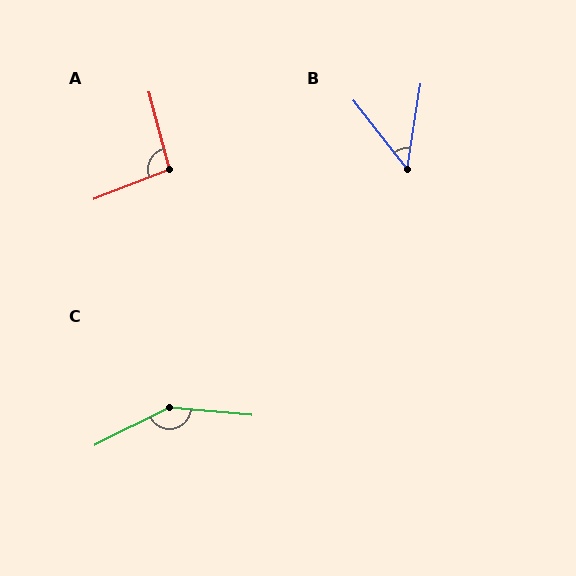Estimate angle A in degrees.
Approximately 97 degrees.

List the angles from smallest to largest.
B (47°), A (97°), C (148°).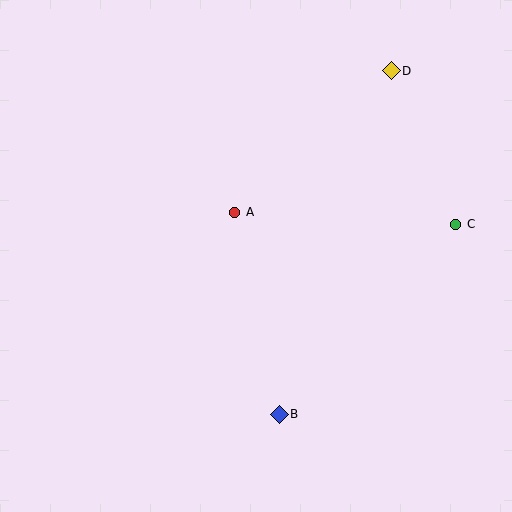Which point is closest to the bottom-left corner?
Point B is closest to the bottom-left corner.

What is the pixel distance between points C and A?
The distance between C and A is 221 pixels.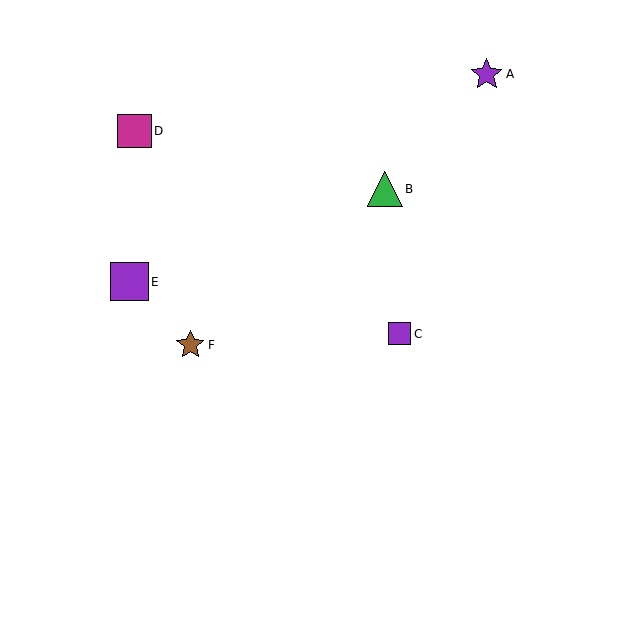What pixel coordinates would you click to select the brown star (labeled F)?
Click at (190, 345) to select the brown star F.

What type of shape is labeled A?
Shape A is a purple star.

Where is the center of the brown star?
The center of the brown star is at (190, 345).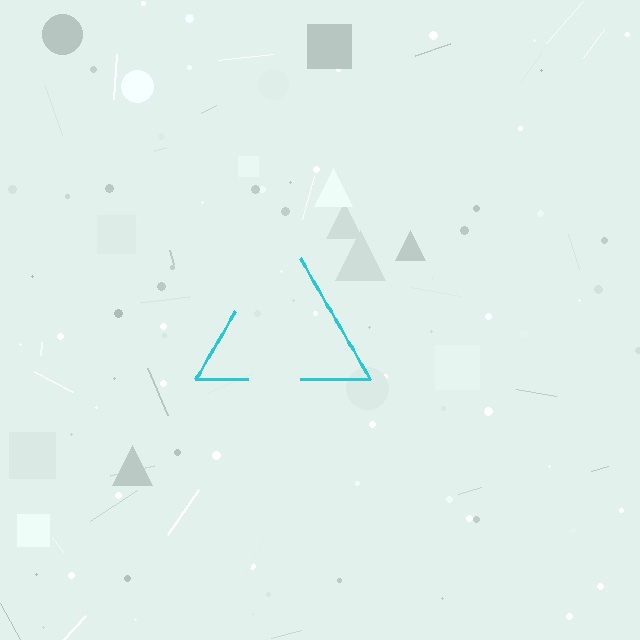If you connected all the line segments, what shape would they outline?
They would outline a triangle.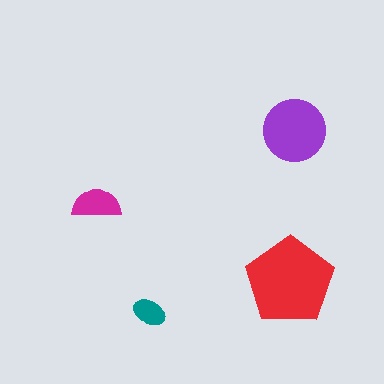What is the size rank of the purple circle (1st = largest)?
2nd.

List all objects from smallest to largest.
The teal ellipse, the magenta semicircle, the purple circle, the red pentagon.